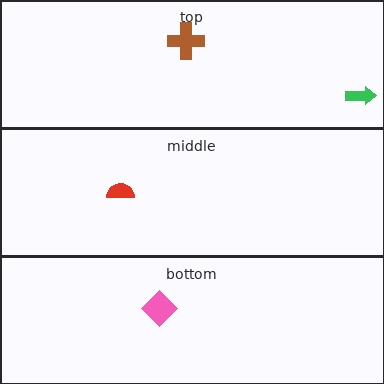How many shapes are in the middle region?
1.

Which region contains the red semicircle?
The middle region.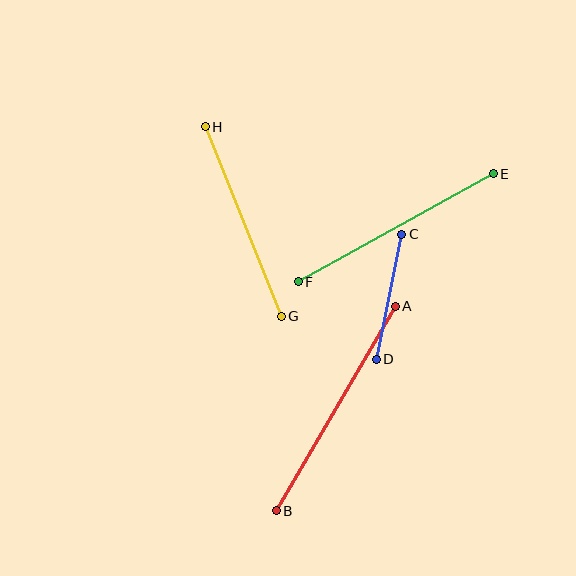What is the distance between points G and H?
The distance is approximately 204 pixels.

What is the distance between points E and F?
The distance is approximately 223 pixels.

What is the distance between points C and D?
The distance is approximately 127 pixels.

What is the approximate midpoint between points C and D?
The midpoint is at approximately (389, 297) pixels.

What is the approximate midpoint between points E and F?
The midpoint is at approximately (396, 228) pixels.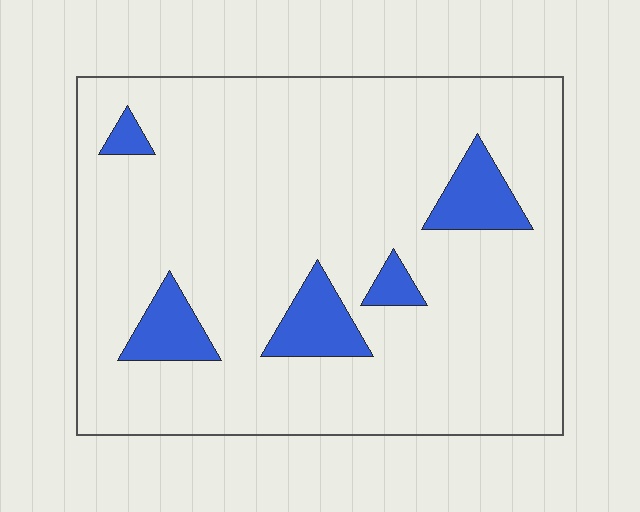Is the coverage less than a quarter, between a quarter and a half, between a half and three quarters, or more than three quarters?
Less than a quarter.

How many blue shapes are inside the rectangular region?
5.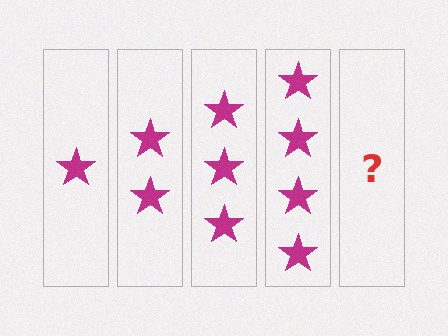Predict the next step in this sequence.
The next step is 5 stars.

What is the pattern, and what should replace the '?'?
The pattern is that each step adds one more star. The '?' should be 5 stars.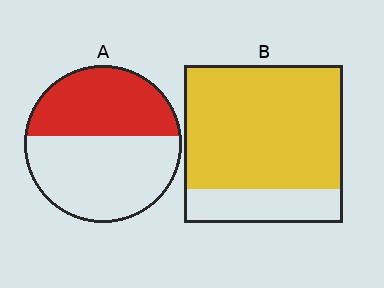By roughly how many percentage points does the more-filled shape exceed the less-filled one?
By roughly 35 percentage points (B over A).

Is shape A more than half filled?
No.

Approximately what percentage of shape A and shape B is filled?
A is approximately 45% and B is approximately 80%.